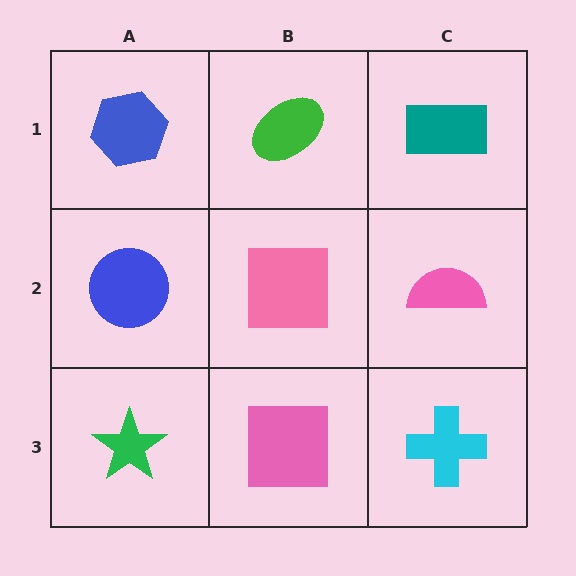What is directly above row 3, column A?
A blue circle.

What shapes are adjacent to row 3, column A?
A blue circle (row 2, column A), a pink square (row 3, column B).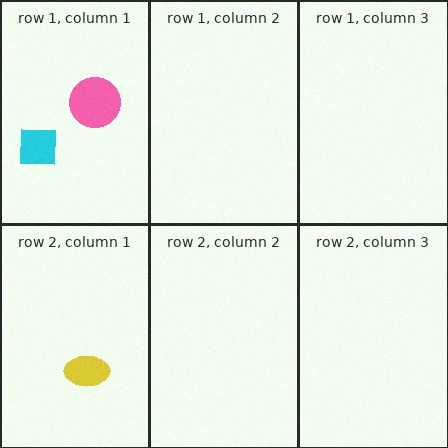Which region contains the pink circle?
The row 1, column 1 region.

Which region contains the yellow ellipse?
The row 2, column 1 region.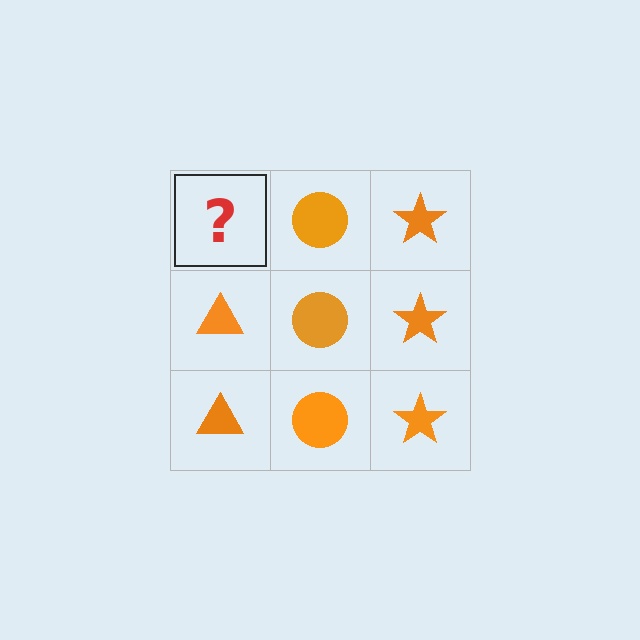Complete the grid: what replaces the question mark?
The question mark should be replaced with an orange triangle.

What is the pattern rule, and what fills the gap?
The rule is that each column has a consistent shape. The gap should be filled with an orange triangle.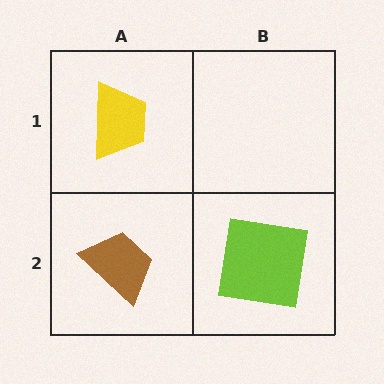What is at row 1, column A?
A yellow trapezoid.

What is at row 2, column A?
A brown trapezoid.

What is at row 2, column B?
A lime square.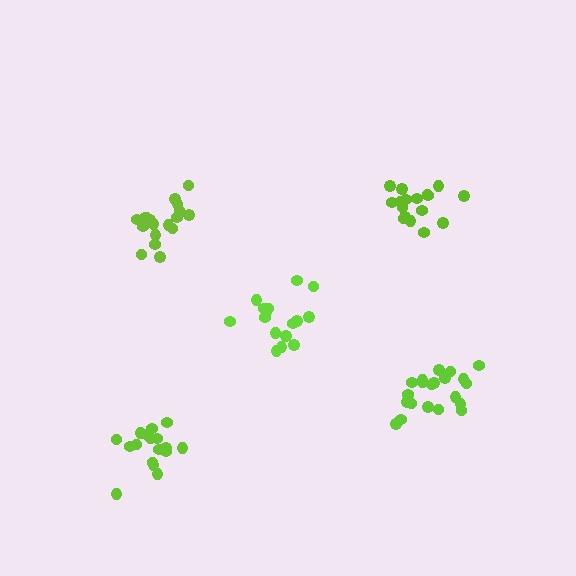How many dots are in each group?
Group 1: 19 dots, Group 2: 18 dots, Group 3: 17 dots, Group 4: 21 dots, Group 5: 16 dots (91 total).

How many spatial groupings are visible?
There are 5 spatial groupings.